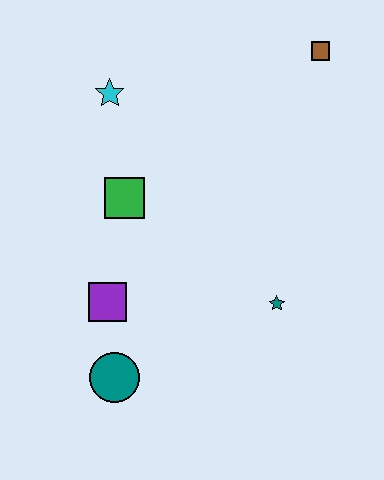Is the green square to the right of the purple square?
Yes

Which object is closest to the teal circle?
The purple square is closest to the teal circle.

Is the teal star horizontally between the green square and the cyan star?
No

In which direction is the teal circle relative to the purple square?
The teal circle is below the purple square.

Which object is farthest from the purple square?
The brown square is farthest from the purple square.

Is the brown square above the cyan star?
Yes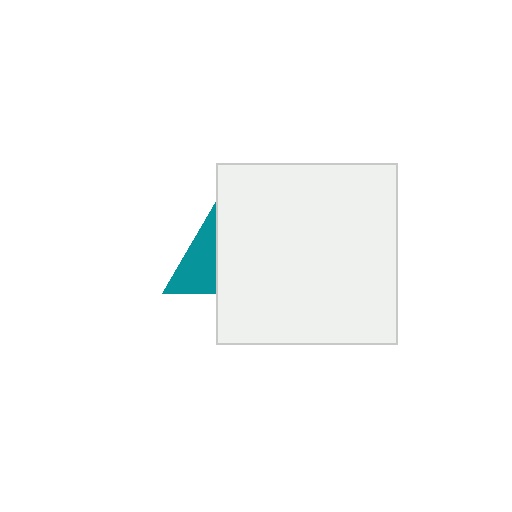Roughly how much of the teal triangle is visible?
A small part of it is visible (roughly 37%).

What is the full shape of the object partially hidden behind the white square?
The partially hidden object is a teal triangle.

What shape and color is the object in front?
The object in front is a white square.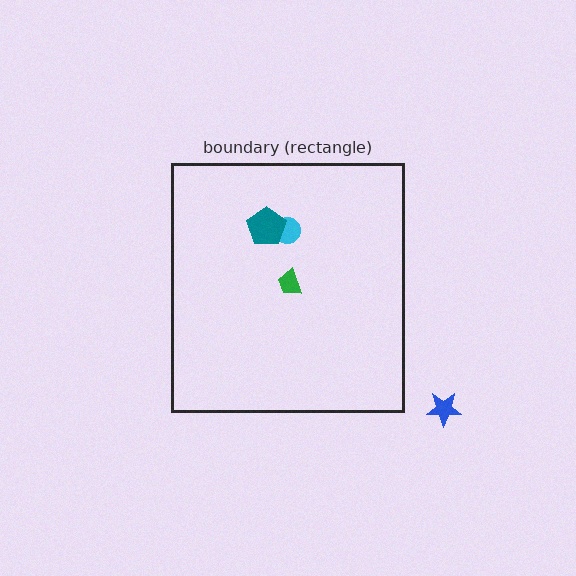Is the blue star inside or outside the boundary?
Outside.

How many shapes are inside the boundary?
3 inside, 1 outside.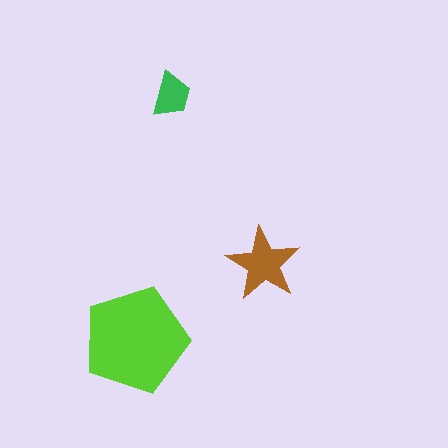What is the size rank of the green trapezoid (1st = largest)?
3rd.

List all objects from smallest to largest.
The green trapezoid, the brown star, the lime pentagon.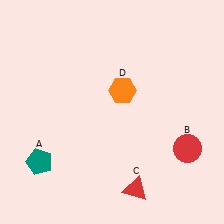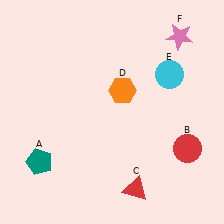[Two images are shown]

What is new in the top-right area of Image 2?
A cyan circle (E) was added in the top-right area of Image 2.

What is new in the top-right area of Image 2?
A pink star (F) was added in the top-right area of Image 2.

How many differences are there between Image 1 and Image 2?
There are 2 differences between the two images.